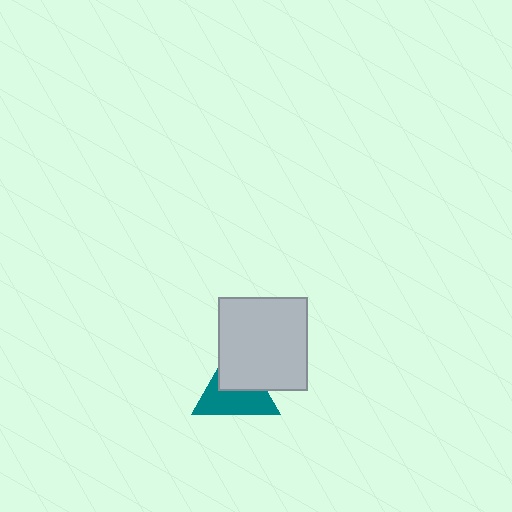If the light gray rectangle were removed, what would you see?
You would see the complete teal triangle.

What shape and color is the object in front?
The object in front is a light gray rectangle.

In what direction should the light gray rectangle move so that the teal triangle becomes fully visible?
The light gray rectangle should move toward the upper-right. That is the shortest direction to clear the overlap and leave the teal triangle fully visible.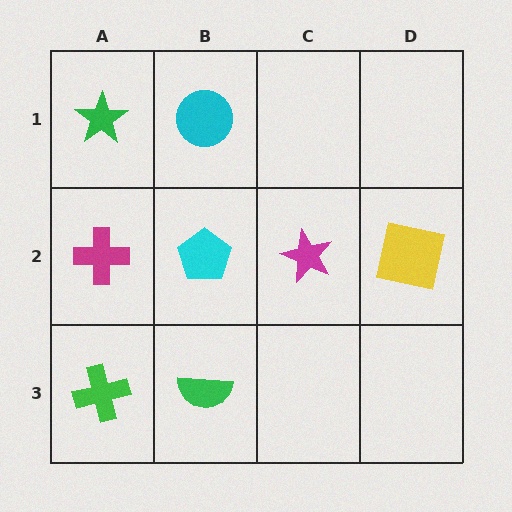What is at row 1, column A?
A green star.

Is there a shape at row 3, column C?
No, that cell is empty.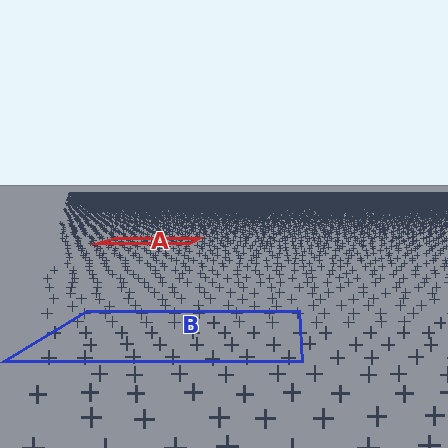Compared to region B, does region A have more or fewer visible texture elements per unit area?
Region A has more texture elements per unit area — they are packed more densely because it is farther away.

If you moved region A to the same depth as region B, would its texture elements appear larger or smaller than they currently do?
They would appear larger. At a closer depth, the same texture elements are projected at a bigger on-screen size.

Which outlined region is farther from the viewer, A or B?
Region A is farther from the viewer — the texture elements inside it appear smaller and more densely packed.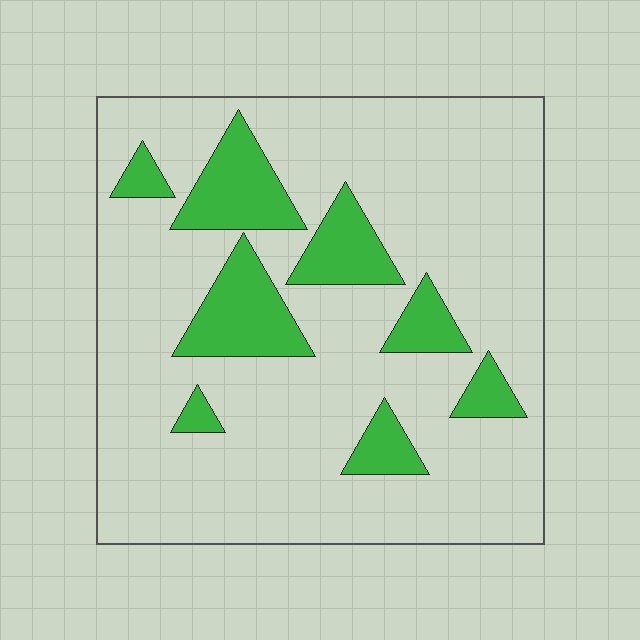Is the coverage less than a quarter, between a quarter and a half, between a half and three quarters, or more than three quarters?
Less than a quarter.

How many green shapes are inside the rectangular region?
8.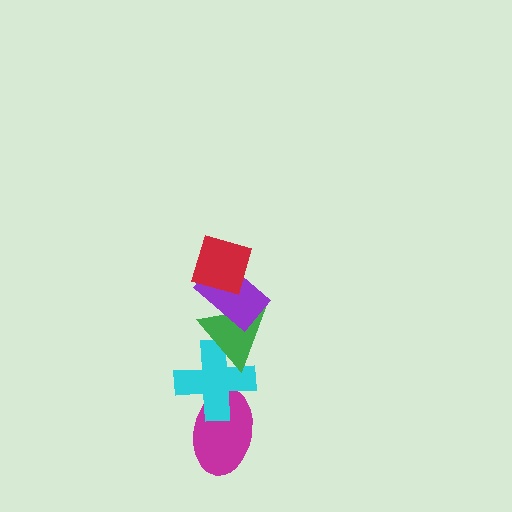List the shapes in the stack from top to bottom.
From top to bottom: the red diamond, the purple rectangle, the green triangle, the cyan cross, the magenta ellipse.